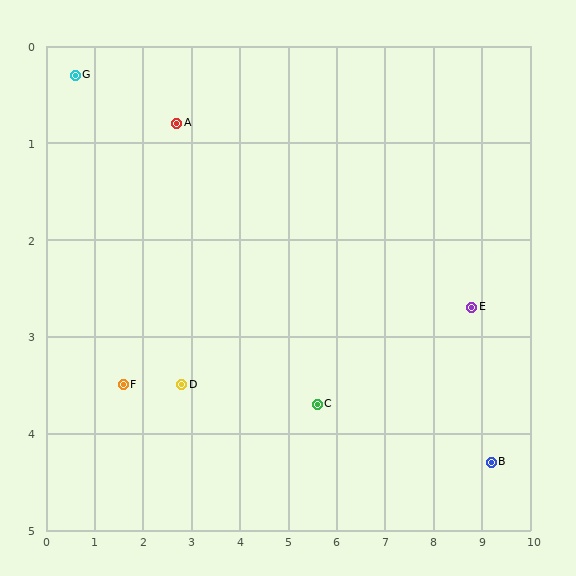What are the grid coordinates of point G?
Point G is at approximately (0.6, 0.3).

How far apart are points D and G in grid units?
Points D and G are about 3.9 grid units apart.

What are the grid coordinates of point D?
Point D is at approximately (2.8, 3.5).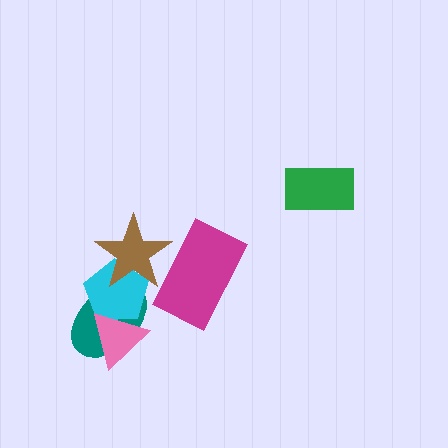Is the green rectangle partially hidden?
No, no other shape covers it.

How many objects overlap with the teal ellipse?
3 objects overlap with the teal ellipse.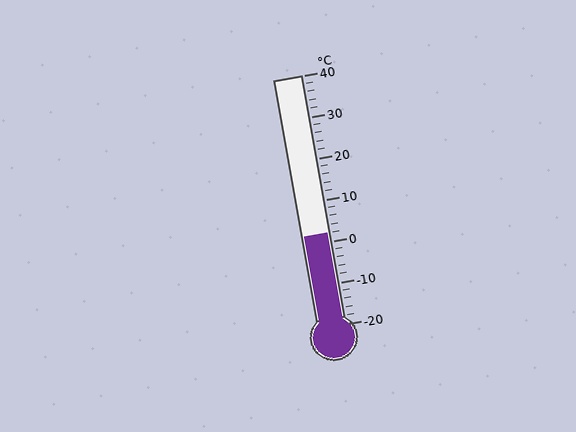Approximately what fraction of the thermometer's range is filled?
The thermometer is filled to approximately 35% of its range.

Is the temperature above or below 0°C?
The temperature is above 0°C.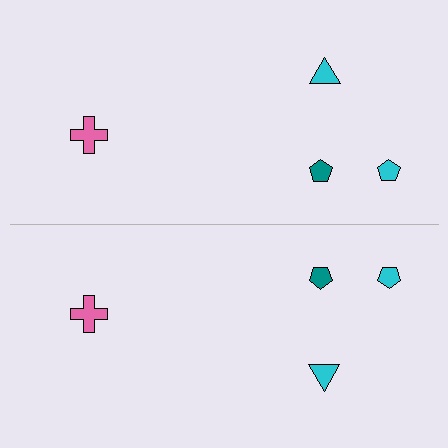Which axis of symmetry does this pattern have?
The pattern has a horizontal axis of symmetry running through the center of the image.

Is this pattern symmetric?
Yes, this pattern has bilateral (reflection) symmetry.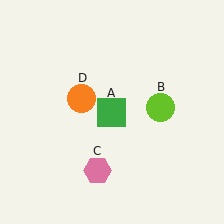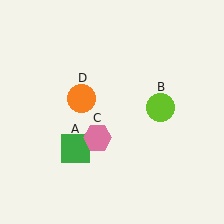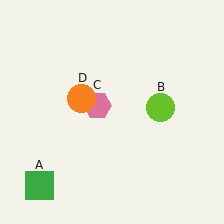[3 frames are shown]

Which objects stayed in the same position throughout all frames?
Lime circle (object B) and orange circle (object D) remained stationary.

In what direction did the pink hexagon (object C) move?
The pink hexagon (object C) moved up.